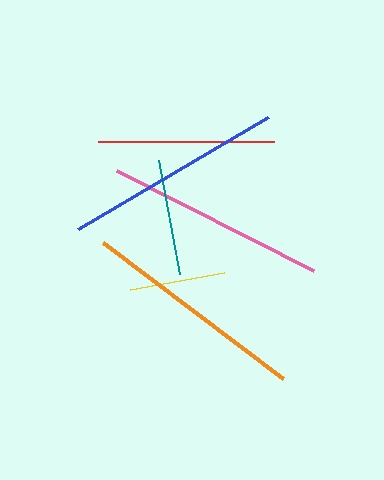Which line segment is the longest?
The orange line is the longest at approximately 225 pixels.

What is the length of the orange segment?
The orange segment is approximately 225 pixels long.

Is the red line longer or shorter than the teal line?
The red line is longer than the teal line.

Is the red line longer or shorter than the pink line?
The pink line is longer than the red line.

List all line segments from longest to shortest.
From longest to shortest: orange, pink, blue, red, teal, yellow.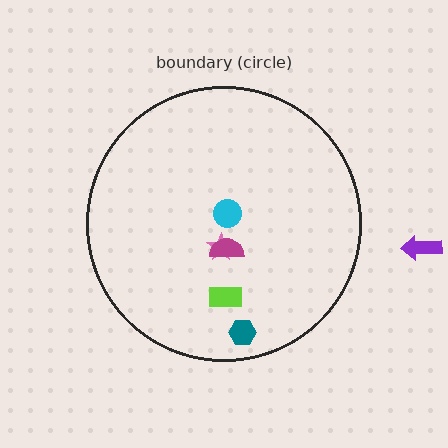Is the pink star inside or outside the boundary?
Inside.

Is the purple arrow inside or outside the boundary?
Outside.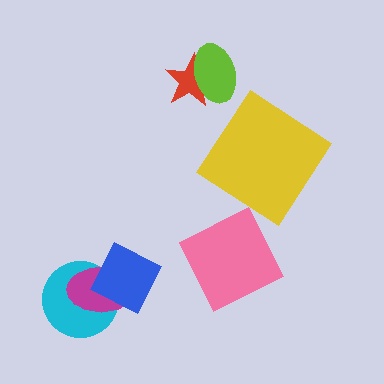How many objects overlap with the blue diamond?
2 objects overlap with the blue diamond.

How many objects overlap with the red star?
1 object overlaps with the red star.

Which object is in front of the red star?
The lime ellipse is in front of the red star.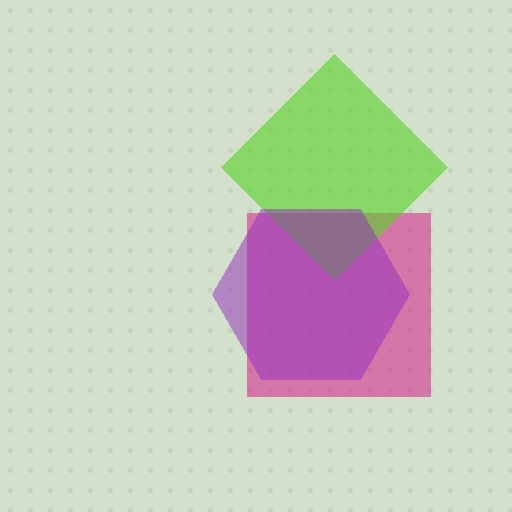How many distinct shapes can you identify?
There are 3 distinct shapes: a magenta square, a lime diamond, a purple hexagon.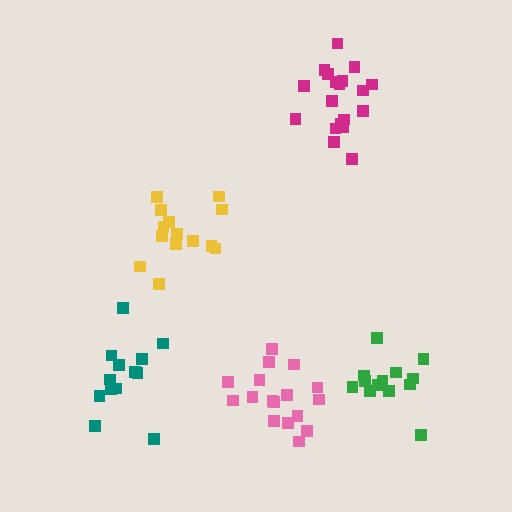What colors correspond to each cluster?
The clusters are colored: yellow, pink, magenta, teal, green.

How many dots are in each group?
Group 1: 14 dots, Group 2: 17 dots, Group 3: 19 dots, Group 4: 14 dots, Group 5: 13 dots (77 total).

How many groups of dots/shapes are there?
There are 5 groups.